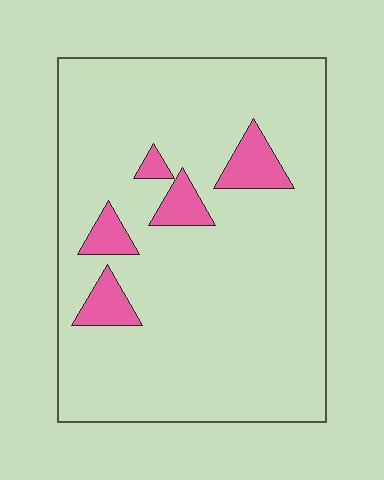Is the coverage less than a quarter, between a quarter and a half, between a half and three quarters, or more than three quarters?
Less than a quarter.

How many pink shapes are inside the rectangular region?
5.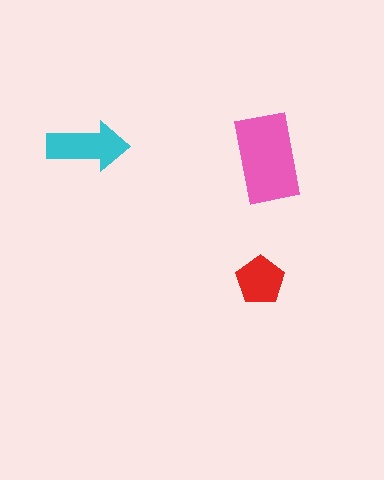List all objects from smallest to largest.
The red pentagon, the cyan arrow, the pink rectangle.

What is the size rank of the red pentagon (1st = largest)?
3rd.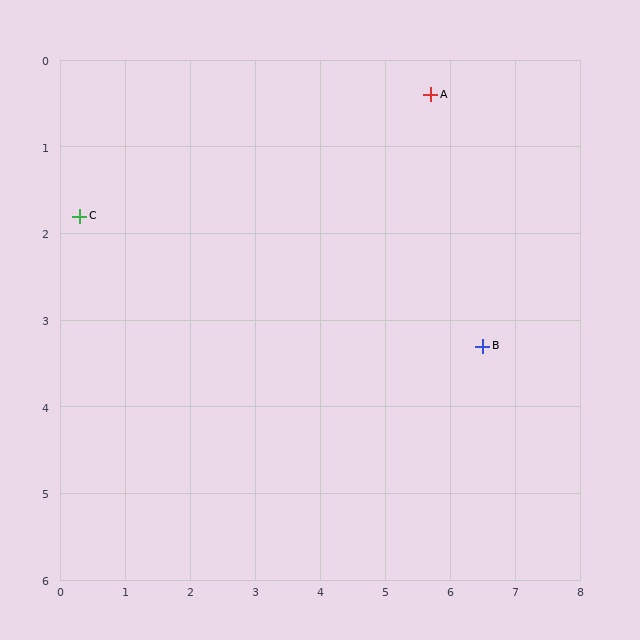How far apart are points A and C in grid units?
Points A and C are about 5.6 grid units apart.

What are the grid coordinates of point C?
Point C is at approximately (0.3, 1.8).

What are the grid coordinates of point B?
Point B is at approximately (6.5, 3.3).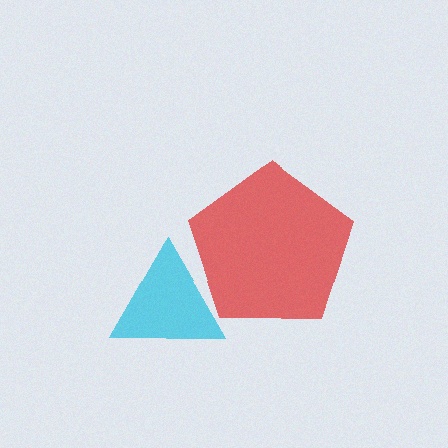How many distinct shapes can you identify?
There are 2 distinct shapes: a red pentagon, a cyan triangle.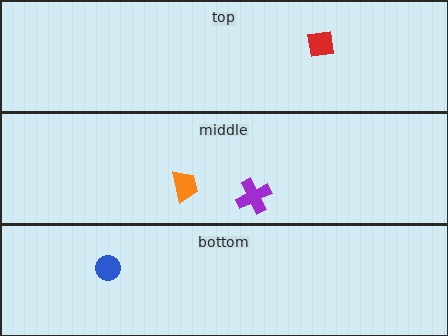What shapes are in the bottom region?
The blue circle.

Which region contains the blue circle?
The bottom region.